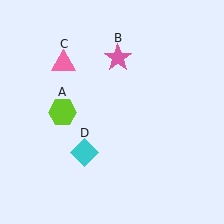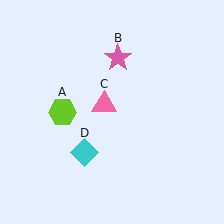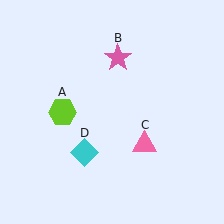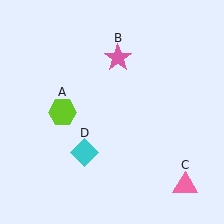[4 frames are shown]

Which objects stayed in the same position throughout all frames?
Lime hexagon (object A) and pink star (object B) and cyan diamond (object D) remained stationary.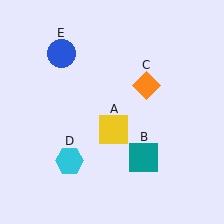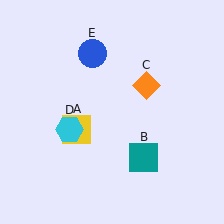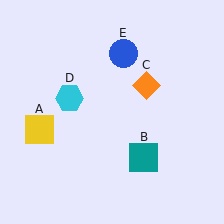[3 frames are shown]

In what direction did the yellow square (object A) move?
The yellow square (object A) moved left.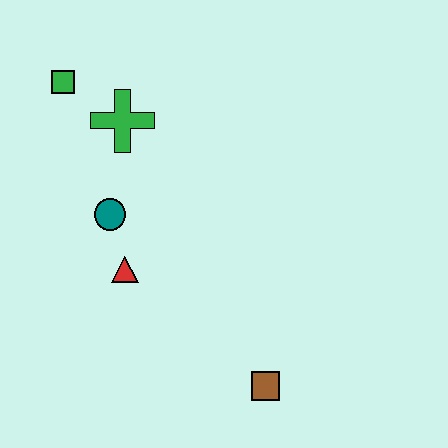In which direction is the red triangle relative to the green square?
The red triangle is below the green square.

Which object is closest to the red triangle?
The teal circle is closest to the red triangle.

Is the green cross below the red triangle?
No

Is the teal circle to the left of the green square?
No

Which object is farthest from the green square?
The brown square is farthest from the green square.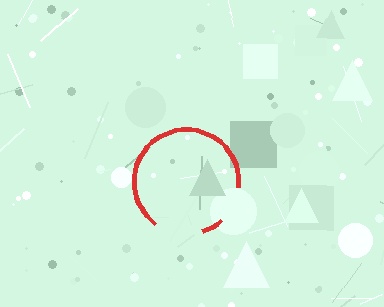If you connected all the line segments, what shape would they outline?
They would outline a circle.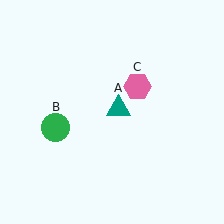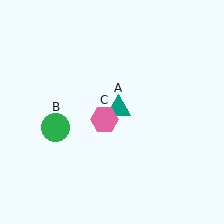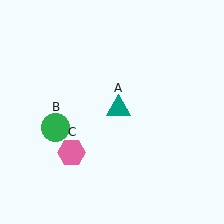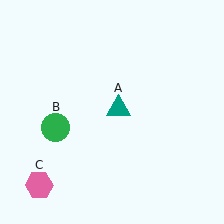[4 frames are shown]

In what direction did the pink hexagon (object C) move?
The pink hexagon (object C) moved down and to the left.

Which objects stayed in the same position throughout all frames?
Teal triangle (object A) and green circle (object B) remained stationary.